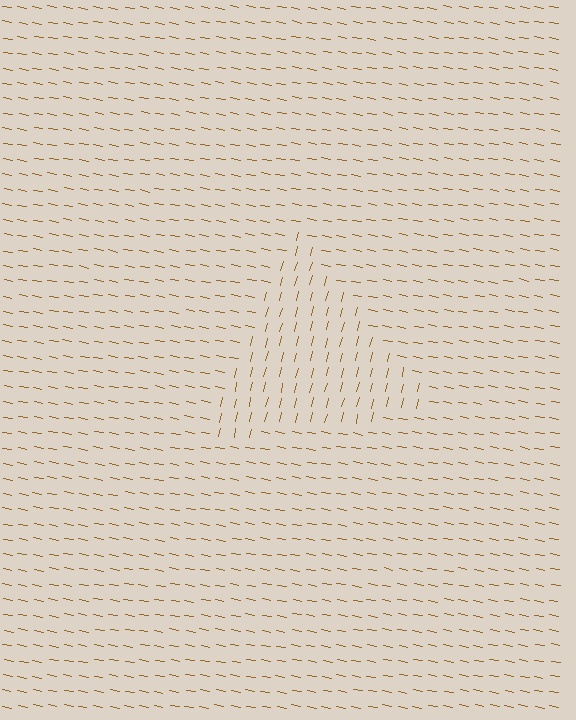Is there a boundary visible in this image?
Yes, there is a texture boundary formed by a change in line orientation.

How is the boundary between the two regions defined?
The boundary is defined purely by a change in line orientation (approximately 87 degrees difference). All lines are the same color and thickness.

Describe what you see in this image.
The image is filled with small brown line segments. A triangle region in the image has lines oriented differently from the surrounding lines, creating a visible texture boundary.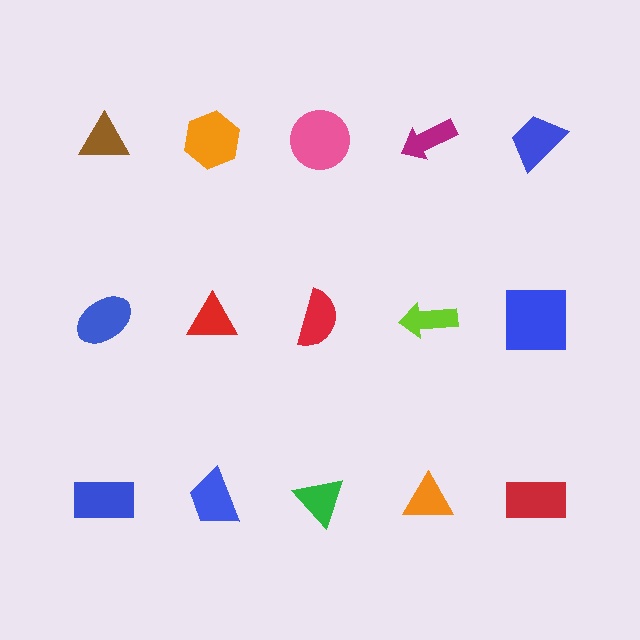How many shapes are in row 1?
5 shapes.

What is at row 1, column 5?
A blue trapezoid.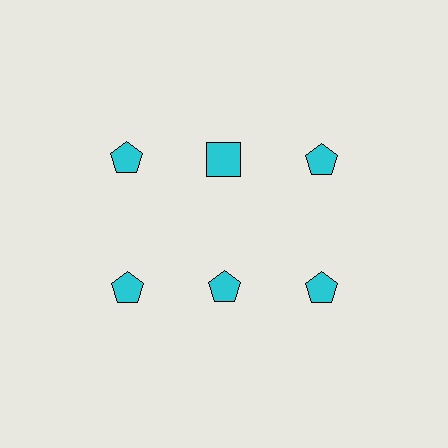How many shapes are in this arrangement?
There are 6 shapes arranged in a grid pattern.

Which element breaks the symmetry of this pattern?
The cyan square in the top row, second from left column breaks the symmetry. All other shapes are cyan pentagons.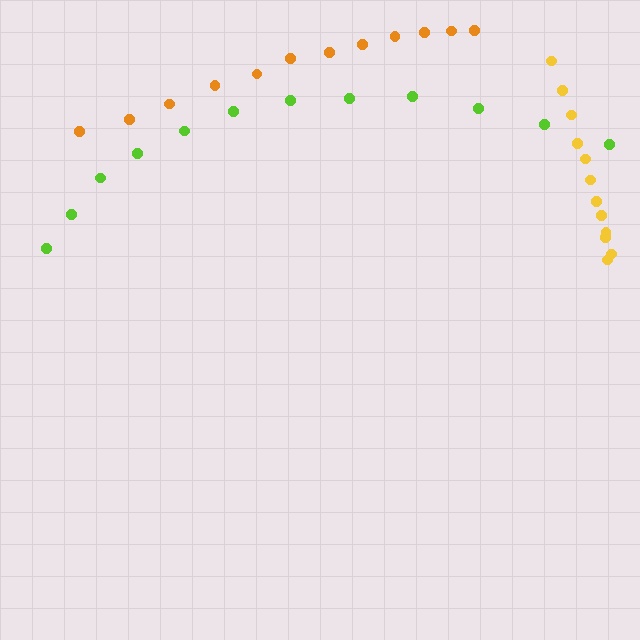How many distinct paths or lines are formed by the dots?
There are 3 distinct paths.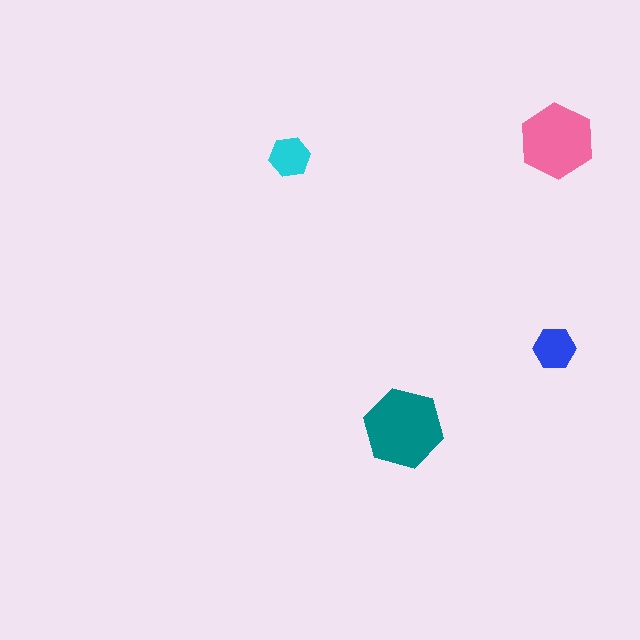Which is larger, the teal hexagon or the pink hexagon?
The teal one.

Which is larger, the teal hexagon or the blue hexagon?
The teal one.